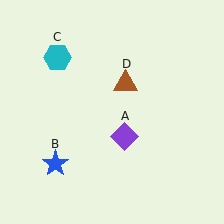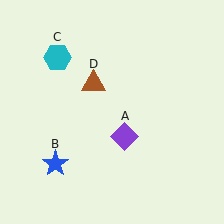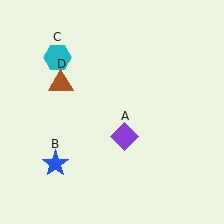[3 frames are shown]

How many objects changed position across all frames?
1 object changed position: brown triangle (object D).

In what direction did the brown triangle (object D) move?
The brown triangle (object D) moved left.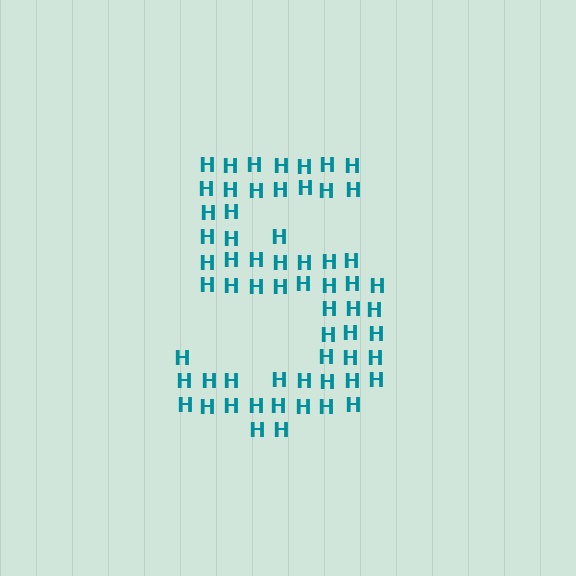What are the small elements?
The small elements are letter H's.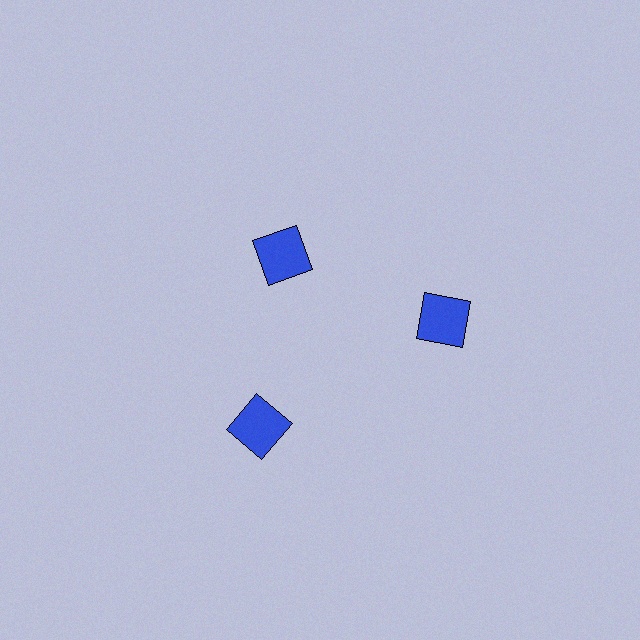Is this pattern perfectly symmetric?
No. The 3 blue squares are arranged in a ring, but one element near the 11 o'clock position is pulled inward toward the center, breaking the 3-fold rotational symmetry.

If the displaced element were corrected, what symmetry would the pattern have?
It would have 3-fold rotational symmetry — the pattern would map onto itself every 120 degrees.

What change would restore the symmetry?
The symmetry would be restored by moving it outward, back onto the ring so that all 3 squares sit at equal angles and equal distance from the center.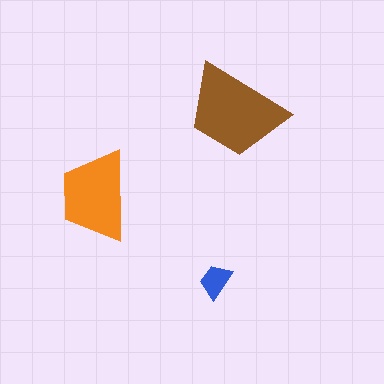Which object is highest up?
The brown trapezoid is topmost.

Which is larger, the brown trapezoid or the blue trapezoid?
The brown one.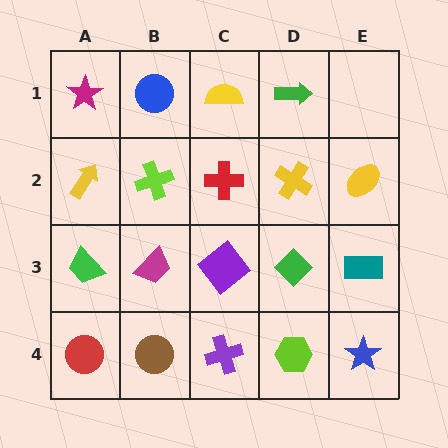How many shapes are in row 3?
5 shapes.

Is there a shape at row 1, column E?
No, that cell is empty.